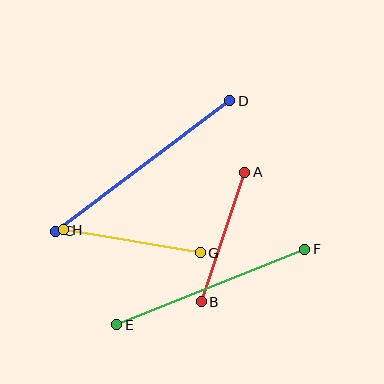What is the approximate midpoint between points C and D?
The midpoint is at approximately (143, 166) pixels.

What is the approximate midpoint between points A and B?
The midpoint is at approximately (223, 237) pixels.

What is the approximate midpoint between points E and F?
The midpoint is at approximately (211, 287) pixels.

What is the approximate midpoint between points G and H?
The midpoint is at approximately (132, 241) pixels.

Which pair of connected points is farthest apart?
Points C and D are farthest apart.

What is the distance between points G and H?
The distance is approximately 139 pixels.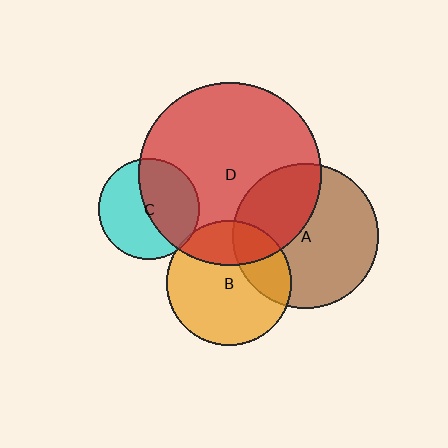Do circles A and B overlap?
Yes.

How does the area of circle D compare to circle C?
Approximately 3.2 times.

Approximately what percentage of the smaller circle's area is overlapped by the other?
Approximately 25%.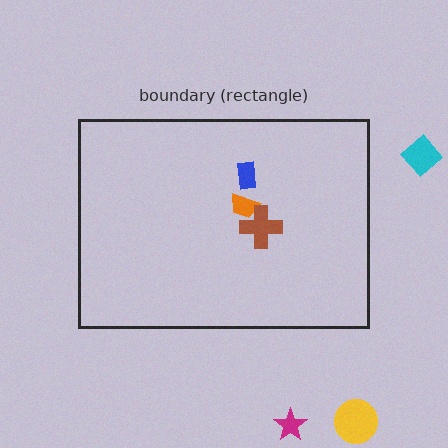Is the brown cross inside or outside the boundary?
Inside.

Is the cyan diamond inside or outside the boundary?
Outside.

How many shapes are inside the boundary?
3 inside, 3 outside.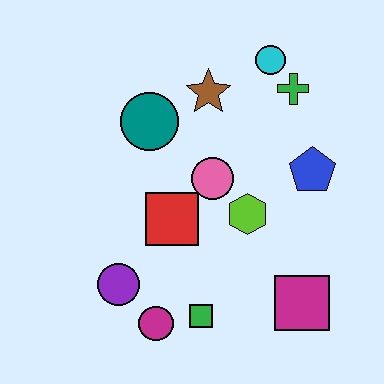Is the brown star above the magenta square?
Yes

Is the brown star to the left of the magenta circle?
No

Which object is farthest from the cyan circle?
The magenta circle is farthest from the cyan circle.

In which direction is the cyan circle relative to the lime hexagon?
The cyan circle is above the lime hexagon.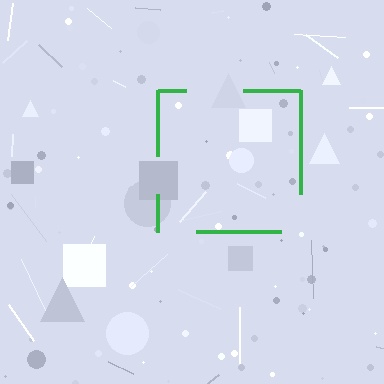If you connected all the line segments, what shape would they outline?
They would outline a square.